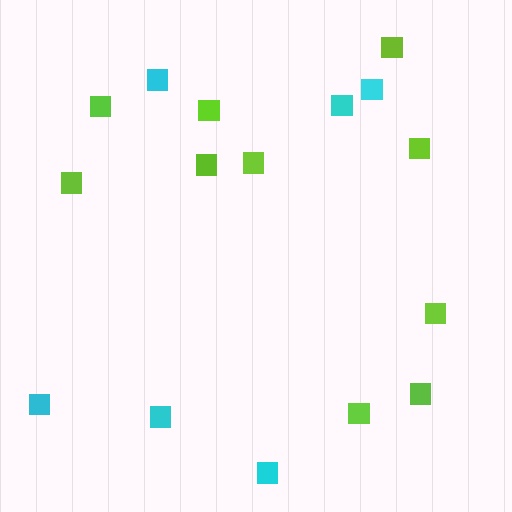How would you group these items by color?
There are 2 groups: one group of cyan squares (6) and one group of lime squares (10).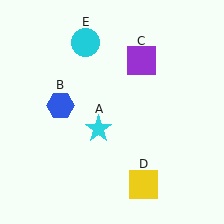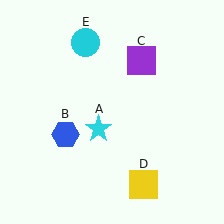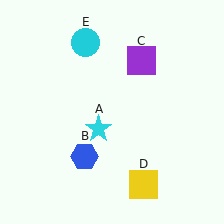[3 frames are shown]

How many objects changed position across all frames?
1 object changed position: blue hexagon (object B).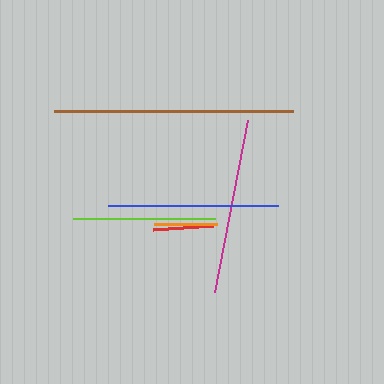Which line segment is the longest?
The brown line is the longest at approximately 239 pixels.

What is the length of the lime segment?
The lime segment is approximately 143 pixels long.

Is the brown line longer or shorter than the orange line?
The brown line is longer than the orange line.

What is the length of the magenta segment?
The magenta segment is approximately 176 pixels long.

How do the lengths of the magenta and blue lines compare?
The magenta and blue lines are approximately the same length.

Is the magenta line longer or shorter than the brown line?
The brown line is longer than the magenta line.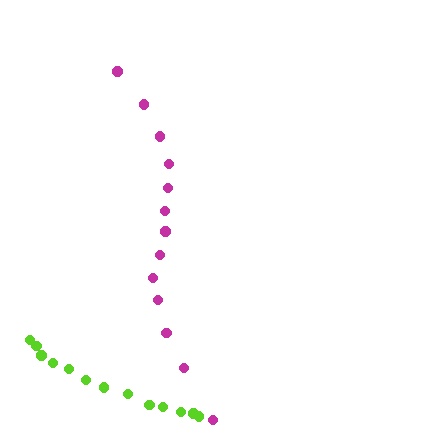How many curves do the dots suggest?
There are 2 distinct paths.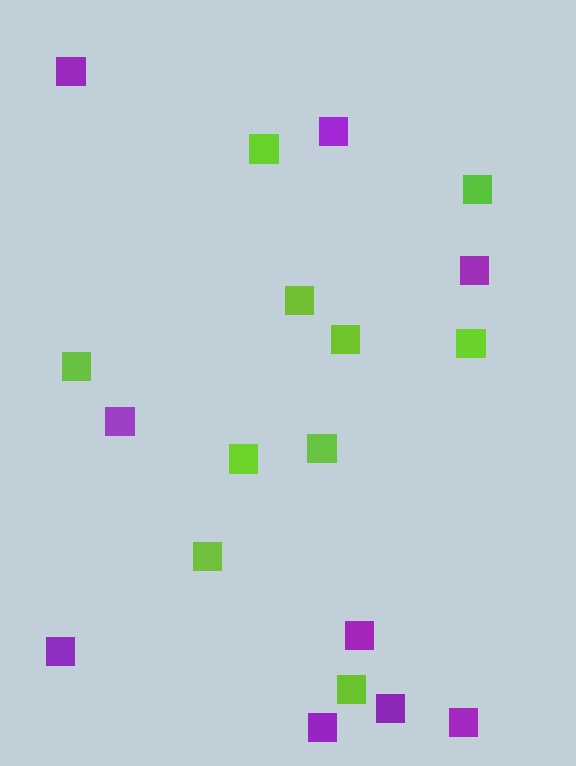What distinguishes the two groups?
There are 2 groups: one group of lime squares (10) and one group of purple squares (9).